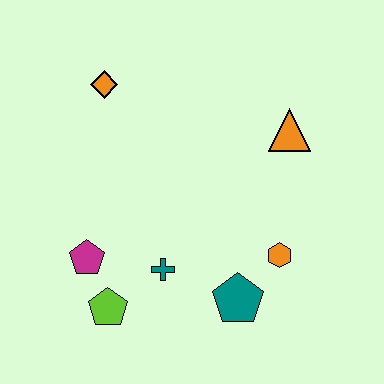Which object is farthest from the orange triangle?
The lime pentagon is farthest from the orange triangle.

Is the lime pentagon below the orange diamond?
Yes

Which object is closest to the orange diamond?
The magenta pentagon is closest to the orange diamond.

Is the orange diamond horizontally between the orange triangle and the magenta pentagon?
Yes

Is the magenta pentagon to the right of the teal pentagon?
No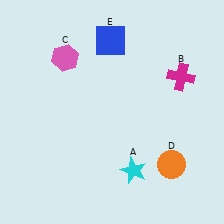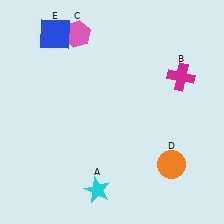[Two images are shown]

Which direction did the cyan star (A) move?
The cyan star (A) moved left.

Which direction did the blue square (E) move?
The blue square (E) moved left.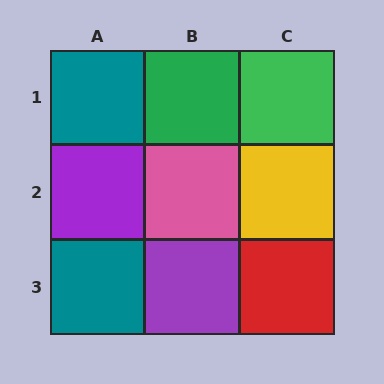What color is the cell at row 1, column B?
Green.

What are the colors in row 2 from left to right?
Purple, pink, yellow.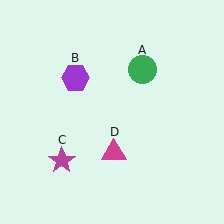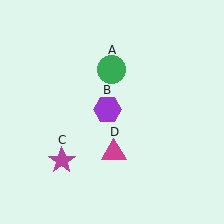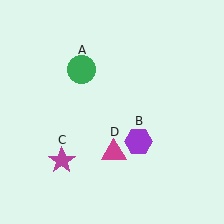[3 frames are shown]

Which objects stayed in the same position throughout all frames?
Magenta star (object C) and magenta triangle (object D) remained stationary.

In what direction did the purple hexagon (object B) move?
The purple hexagon (object B) moved down and to the right.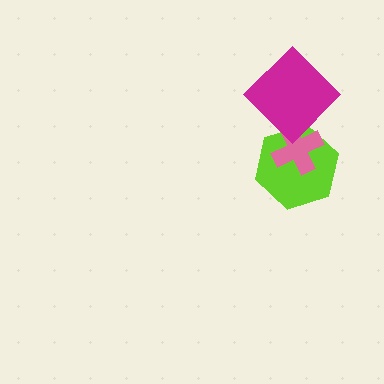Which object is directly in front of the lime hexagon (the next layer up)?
The pink cross is directly in front of the lime hexagon.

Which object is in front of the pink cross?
The magenta diamond is in front of the pink cross.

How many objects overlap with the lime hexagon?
2 objects overlap with the lime hexagon.